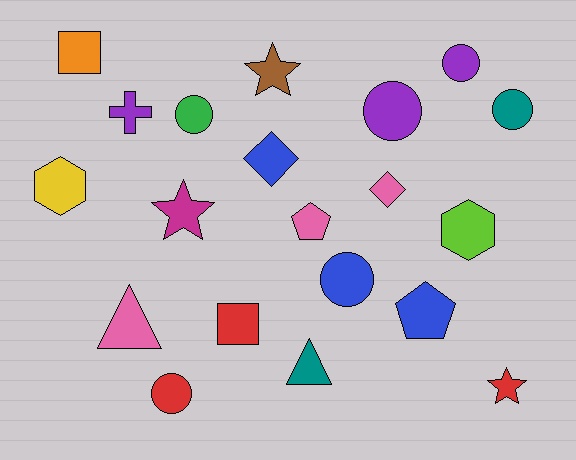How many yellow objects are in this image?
There is 1 yellow object.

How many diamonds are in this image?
There are 2 diamonds.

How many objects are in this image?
There are 20 objects.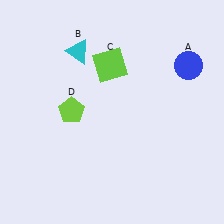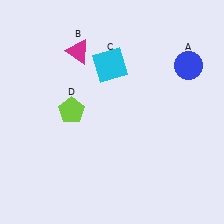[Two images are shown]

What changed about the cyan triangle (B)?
In Image 1, B is cyan. In Image 2, it changed to magenta.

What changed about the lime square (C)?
In Image 1, C is lime. In Image 2, it changed to cyan.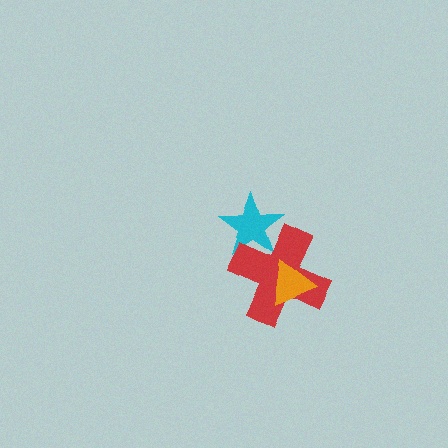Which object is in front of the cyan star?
The red cross is in front of the cyan star.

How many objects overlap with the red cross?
2 objects overlap with the red cross.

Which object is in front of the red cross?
The orange triangle is in front of the red cross.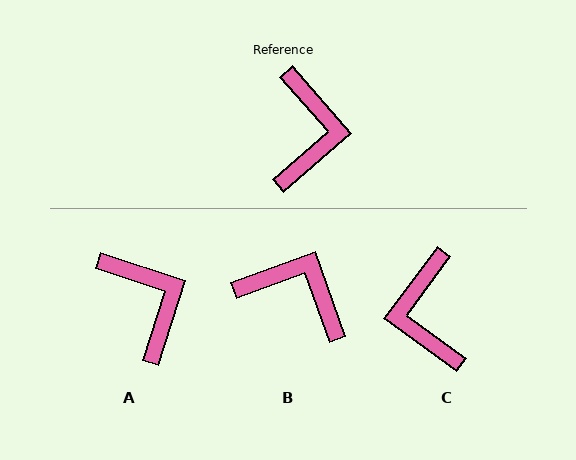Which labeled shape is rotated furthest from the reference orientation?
C, about 167 degrees away.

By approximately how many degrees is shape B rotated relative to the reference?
Approximately 69 degrees counter-clockwise.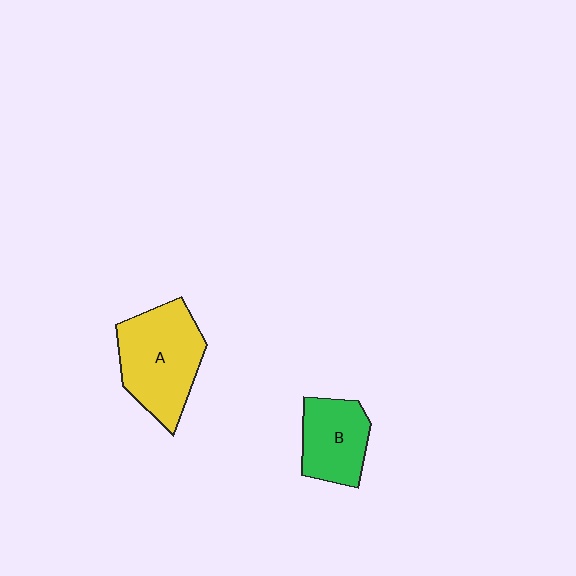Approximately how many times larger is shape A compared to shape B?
Approximately 1.5 times.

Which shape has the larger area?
Shape A (yellow).